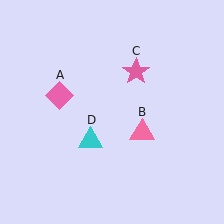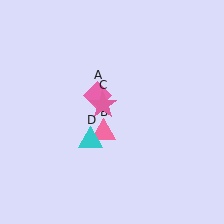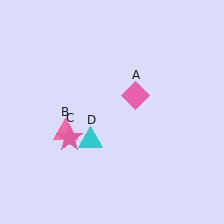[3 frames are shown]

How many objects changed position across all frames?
3 objects changed position: pink diamond (object A), pink triangle (object B), pink star (object C).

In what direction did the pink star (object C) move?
The pink star (object C) moved down and to the left.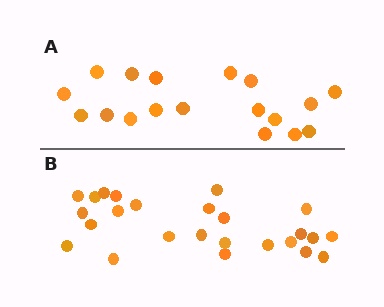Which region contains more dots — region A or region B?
Region B (the bottom region) has more dots.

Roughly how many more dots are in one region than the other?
Region B has roughly 8 or so more dots than region A.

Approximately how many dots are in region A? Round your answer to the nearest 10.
About 20 dots. (The exact count is 18, which rounds to 20.)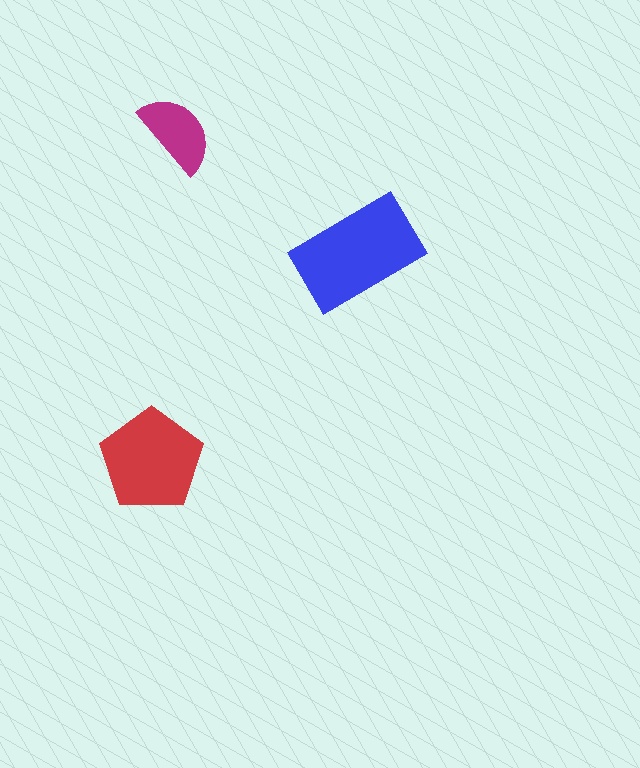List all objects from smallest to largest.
The magenta semicircle, the red pentagon, the blue rectangle.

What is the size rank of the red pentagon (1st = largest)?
2nd.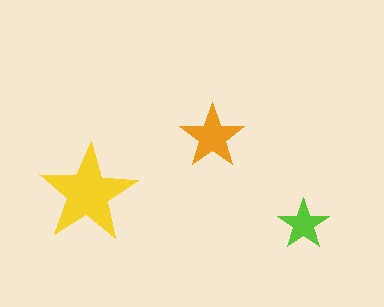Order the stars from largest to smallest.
the yellow one, the orange one, the lime one.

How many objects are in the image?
There are 3 objects in the image.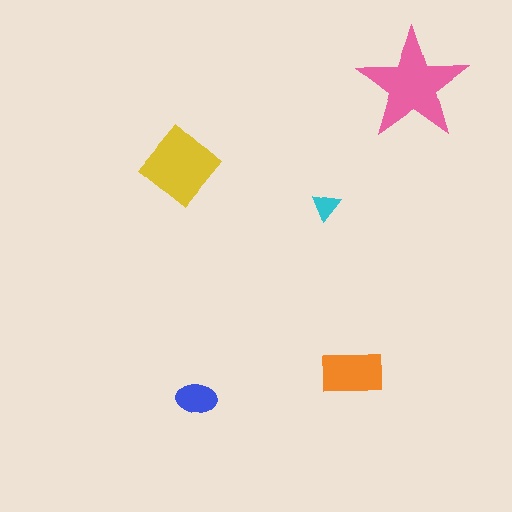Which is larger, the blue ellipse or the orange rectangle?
The orange rectangle.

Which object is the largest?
The pink star.